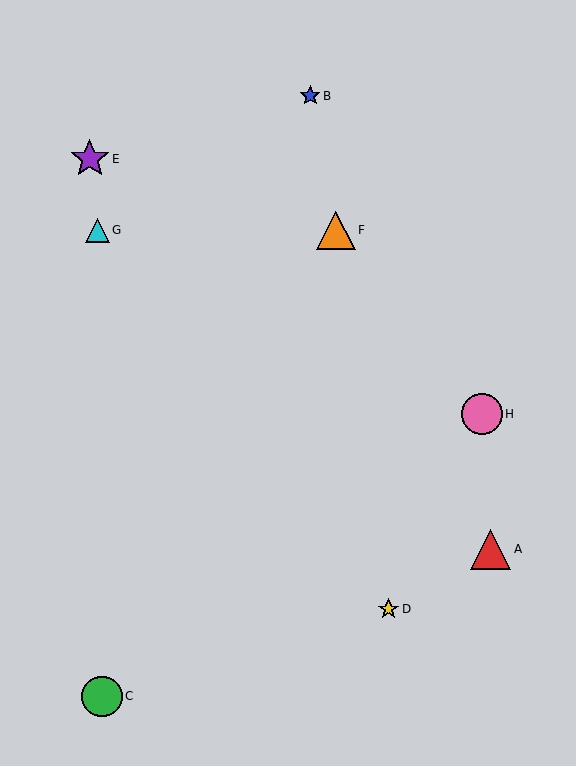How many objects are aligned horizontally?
2 objects (F, G) are aligned horizontally.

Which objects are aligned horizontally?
Objects F, G are aligned horizontally.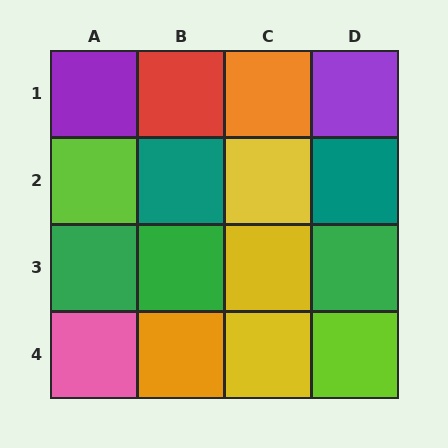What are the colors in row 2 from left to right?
Lime, teal, yellow, teal.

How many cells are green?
3 cells are green.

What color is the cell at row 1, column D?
Purple.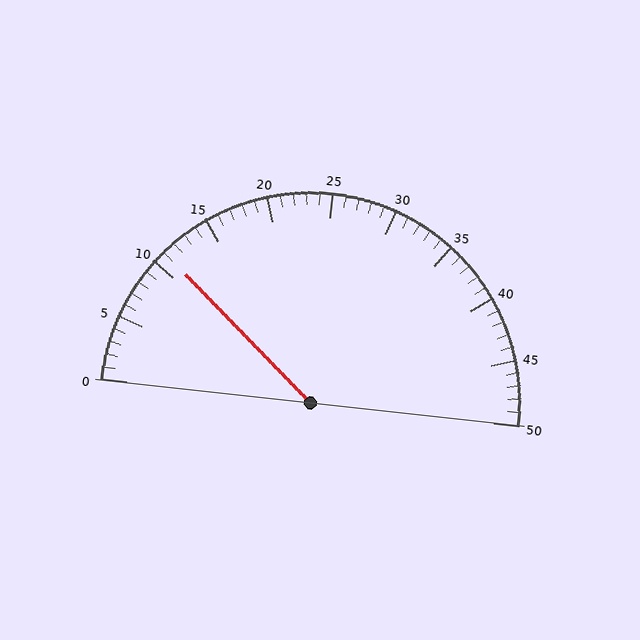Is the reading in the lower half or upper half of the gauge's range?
The reading is in the lower half of the range (0 to 50).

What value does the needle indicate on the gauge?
The needle indicates approximately 11.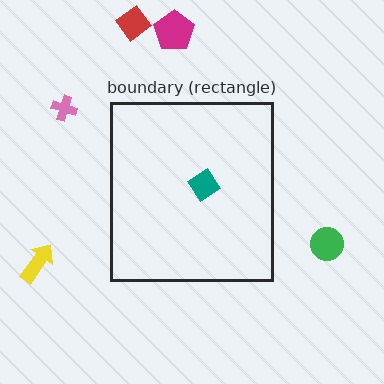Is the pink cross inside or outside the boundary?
Outside.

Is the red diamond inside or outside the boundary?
Outside.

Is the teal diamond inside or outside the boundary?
Inside.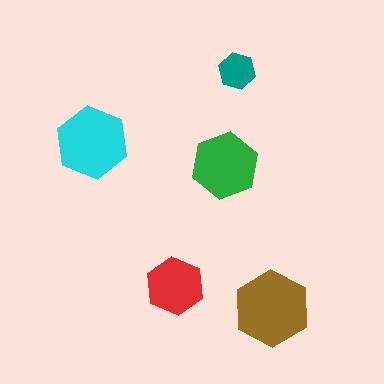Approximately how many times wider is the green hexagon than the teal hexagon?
About 2 times wider.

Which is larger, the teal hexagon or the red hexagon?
The red one.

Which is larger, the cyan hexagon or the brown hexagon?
The brown one.